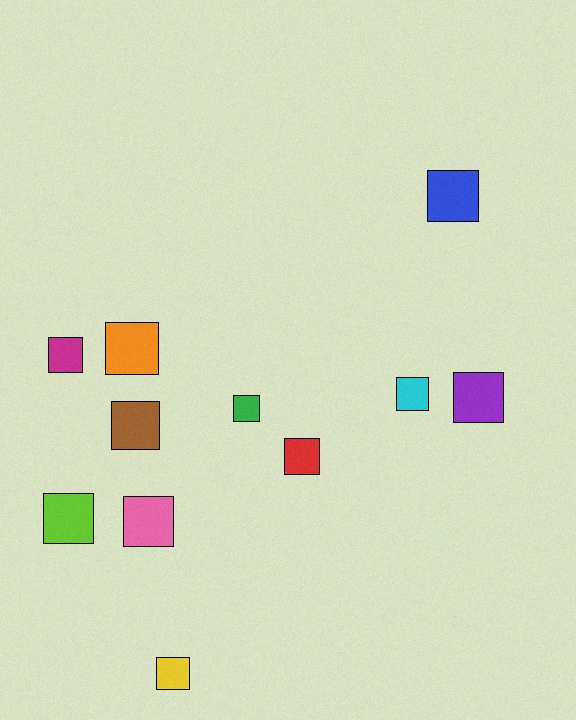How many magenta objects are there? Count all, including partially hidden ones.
There is 1 magenta object.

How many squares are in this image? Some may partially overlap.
There are 11 squares.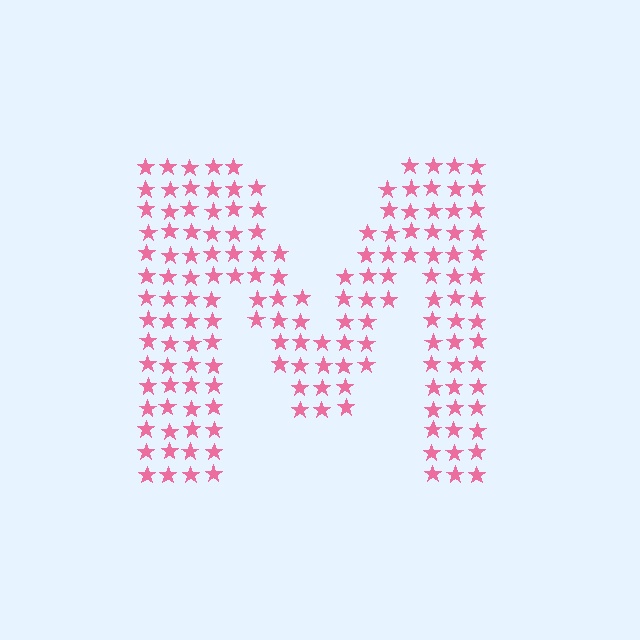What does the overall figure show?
The overall figure shows the letter M.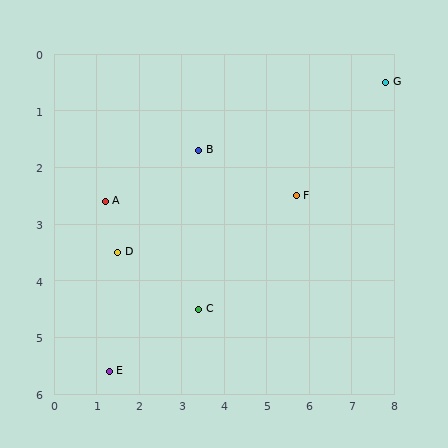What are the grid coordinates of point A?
Point A is at approximately (1.2, 2.6).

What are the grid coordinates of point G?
Point G is at approximately (7.8, 0.5).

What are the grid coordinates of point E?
Point E is at approximately (1.3, 5.6).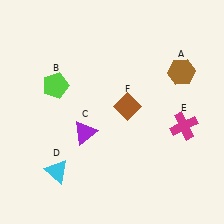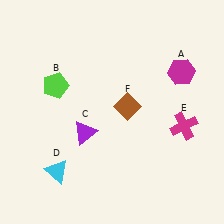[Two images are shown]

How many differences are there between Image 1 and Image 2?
There is 1 difference between the two images.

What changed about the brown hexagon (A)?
In Image 1, A is brown. In Image 2, it changed to magenta.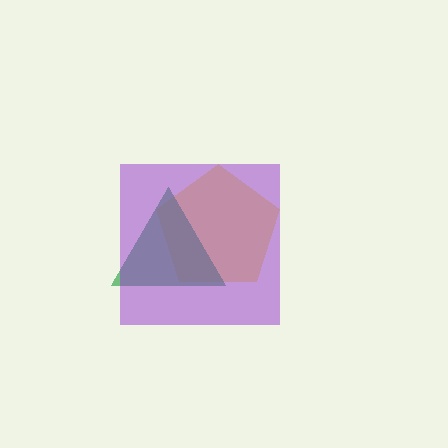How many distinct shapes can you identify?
There are 3 distinct shapes: a yellow pentagon, a green triangle, a purple square.